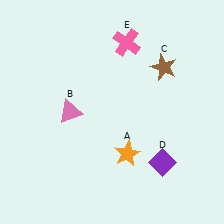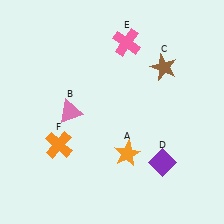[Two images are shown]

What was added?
An orange cross (F) was added in Image 2.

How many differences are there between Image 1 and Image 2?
There is 1 difference between the two images.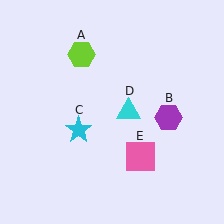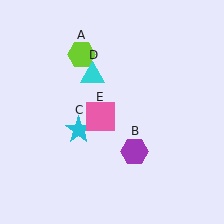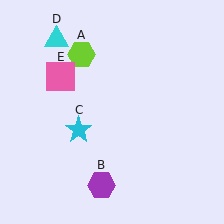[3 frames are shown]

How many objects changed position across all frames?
3 objects changed position: purple hexagon (object B), cyan triangle (object D), pink square (object E).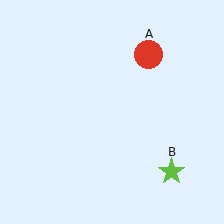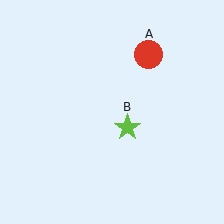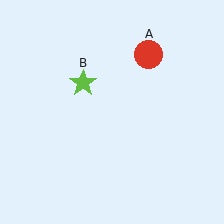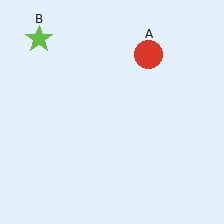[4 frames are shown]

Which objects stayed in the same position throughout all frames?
Red circle (object A) remained stationary.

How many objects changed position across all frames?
1 object changed position: lime star (object B).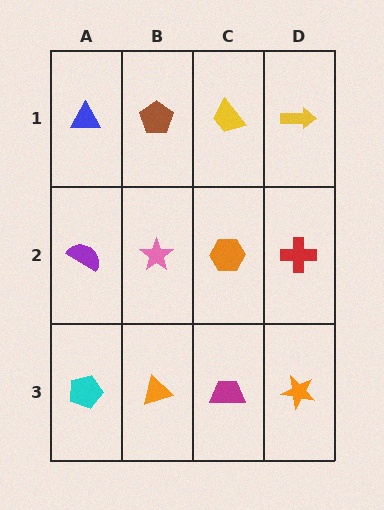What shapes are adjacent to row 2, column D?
A yellow arrow (row 1, column D), an orange star (row 3, column D), an orange hexagon (row 2, column C).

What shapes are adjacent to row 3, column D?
A red cross (row 2, column D), a magenta trapezoid (row 3, column C).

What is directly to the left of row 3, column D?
A magenta trapezoid.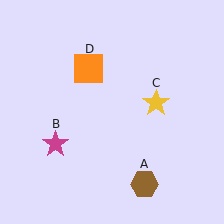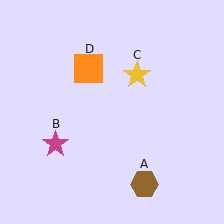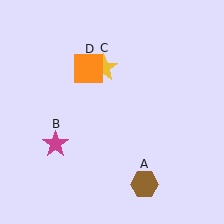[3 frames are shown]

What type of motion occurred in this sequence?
The yellow star (object C) rotated counterclockwise around the center of the scene.